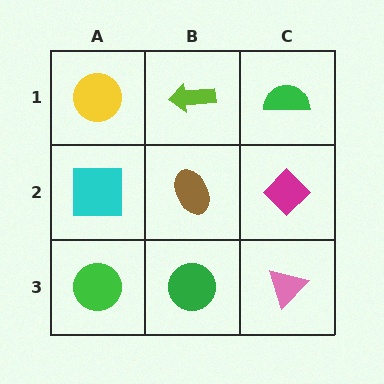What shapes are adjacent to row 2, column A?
A yellow circle (row 1, column A), a green circle (row 3, column A), a brown ellipse (row 2, column B).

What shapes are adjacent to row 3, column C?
A magenta diamond (row 2, column C), a green circle (row 3, column B).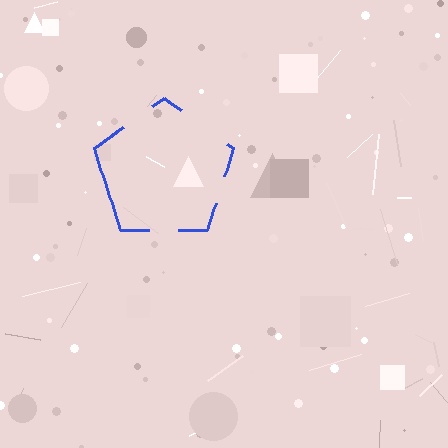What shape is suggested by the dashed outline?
The dashed outline suggests a pentagon.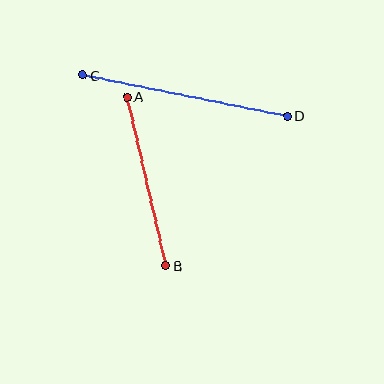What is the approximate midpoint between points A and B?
The midpoint is at approximately (147, 181) pixels.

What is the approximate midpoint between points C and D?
The midpoint is at approximately (185, 96) pixels.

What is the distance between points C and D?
The distance is approximately 209 pixels.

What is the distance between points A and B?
The distance is approximately 173 pixels.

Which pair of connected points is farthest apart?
Points C and D are farthest apart.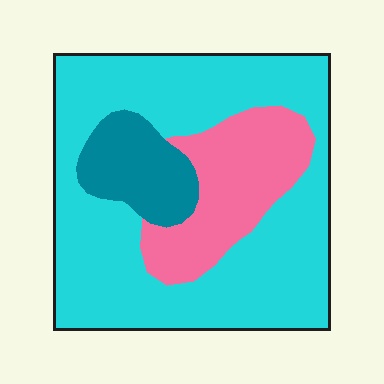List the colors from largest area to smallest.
From largest to smallest: cyan, pink, teal.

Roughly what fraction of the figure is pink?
Pink takes up about one fifth (1/5) of the figure.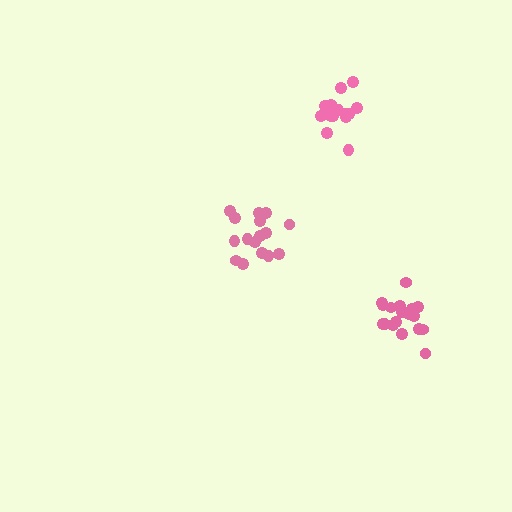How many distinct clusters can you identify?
There are 3 distinct clusters.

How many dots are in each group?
Group 1: 18 dots, Group 2: 15 dots, Group 3: 16 dots (49 total).